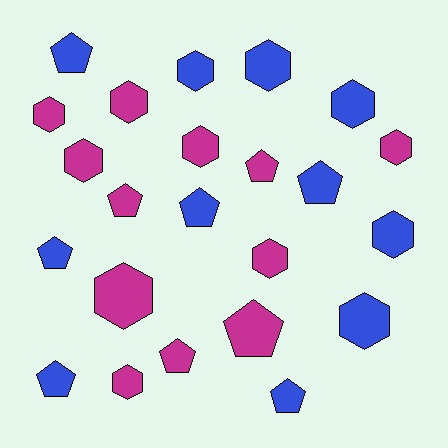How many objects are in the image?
There are 23 objects.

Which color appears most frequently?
Magenta, with 12 objects.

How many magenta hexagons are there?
There are 8 magenta hexagons.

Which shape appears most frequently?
Hexagon, with 13 objects.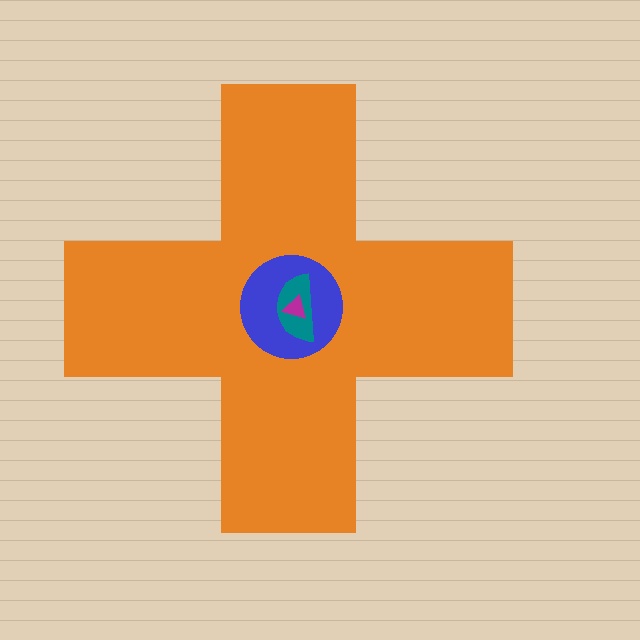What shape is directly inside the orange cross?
The blue circle.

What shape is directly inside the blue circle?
The teal semicircle.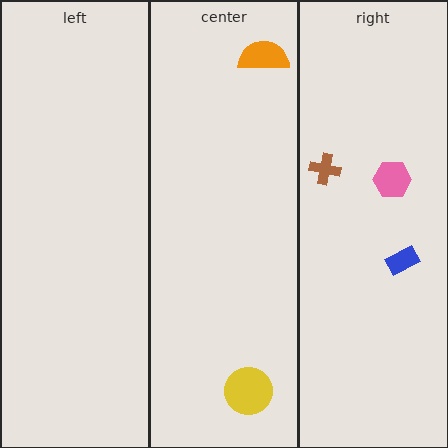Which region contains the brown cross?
The right region.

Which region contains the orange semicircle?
The center region.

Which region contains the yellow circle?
The center region.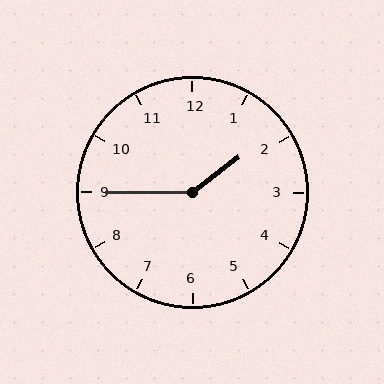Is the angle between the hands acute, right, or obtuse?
It is obtuse.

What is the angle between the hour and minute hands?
Approximately 142 degrees.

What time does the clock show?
1:45.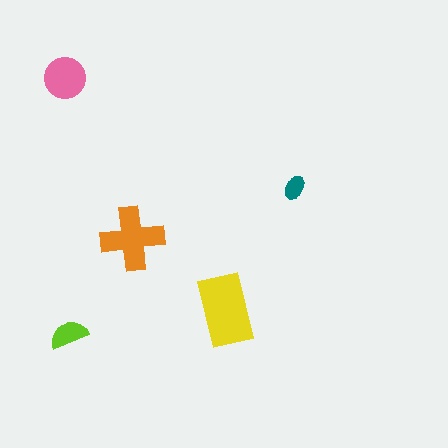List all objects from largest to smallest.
The yellow rectangle, the orange cross, the pink circle, the lime semicircle, the teal ellipse.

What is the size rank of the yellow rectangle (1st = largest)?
1st.